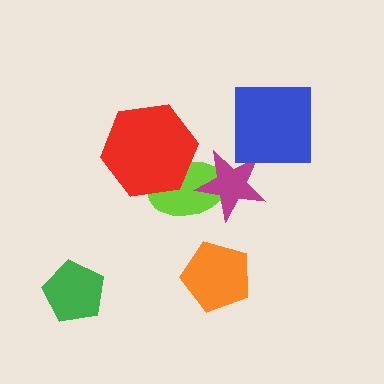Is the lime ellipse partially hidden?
Yes, it is partially covered by another shape.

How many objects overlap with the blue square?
0 objects overlap with the blue square.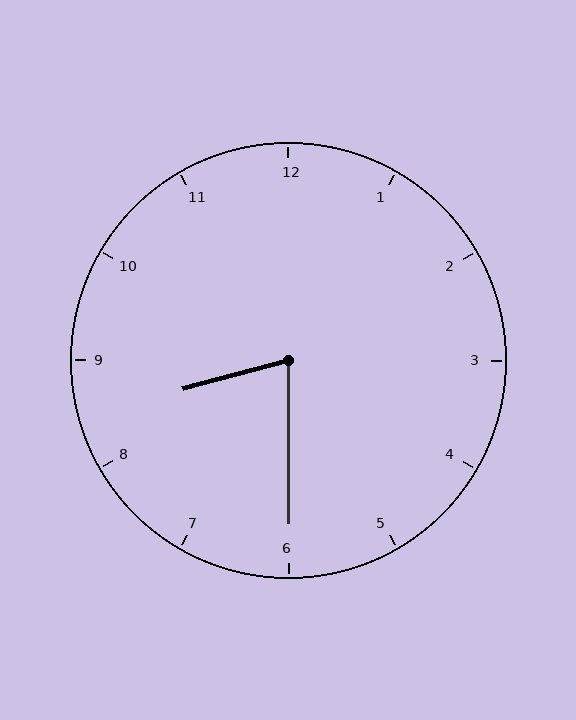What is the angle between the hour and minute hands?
Approximately 75 degrees.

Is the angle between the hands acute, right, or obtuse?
It is acute.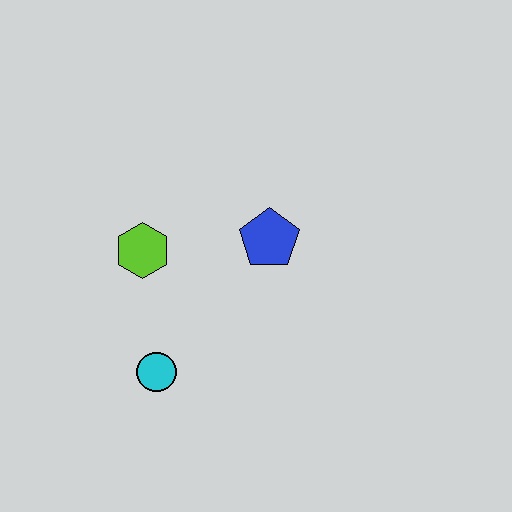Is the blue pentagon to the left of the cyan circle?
No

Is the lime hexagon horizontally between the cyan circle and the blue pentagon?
No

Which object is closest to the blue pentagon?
The lime hexagon is closest to the blue pentagon.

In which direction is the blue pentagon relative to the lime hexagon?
The blue pentagon is to the right of the lime hexagon.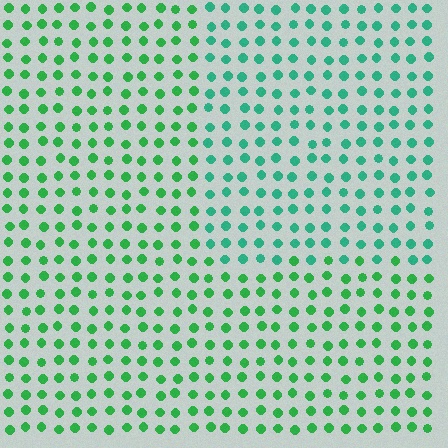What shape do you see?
I see a rectangle.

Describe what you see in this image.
The image is filled with small green elements in a uniform arrangement. A rectangle-shaped region is visible where the elements are tinted to a slightly different hue, forming a subtle color boundary.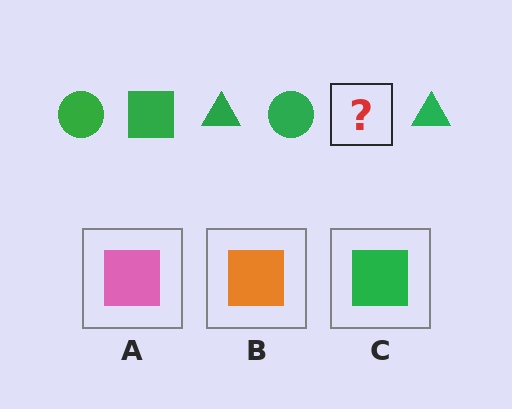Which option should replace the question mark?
Option C.